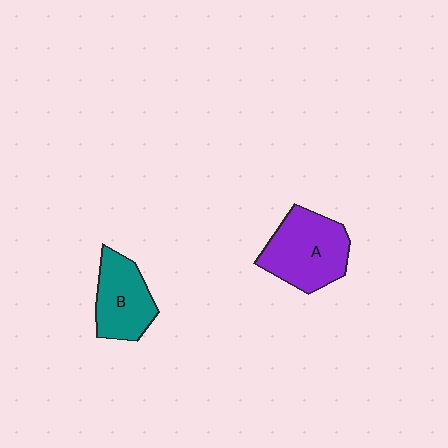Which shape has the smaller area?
Shape B (teal).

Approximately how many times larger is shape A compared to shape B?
Approximately 1.3 times.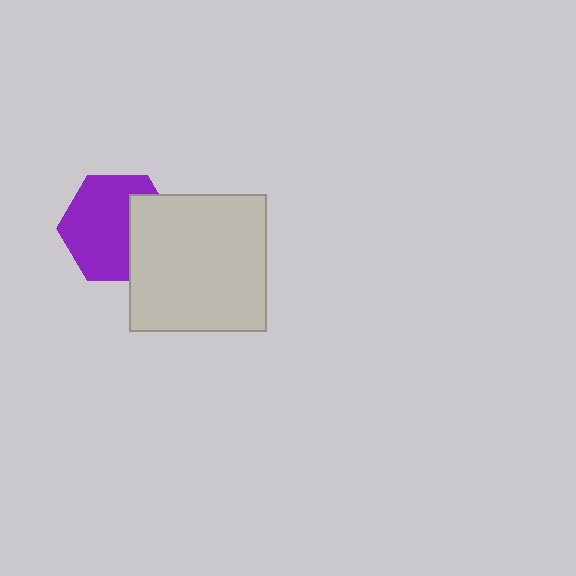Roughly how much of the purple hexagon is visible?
Most of it is visible (roughly 67%).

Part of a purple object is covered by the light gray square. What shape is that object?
It is a hexagon.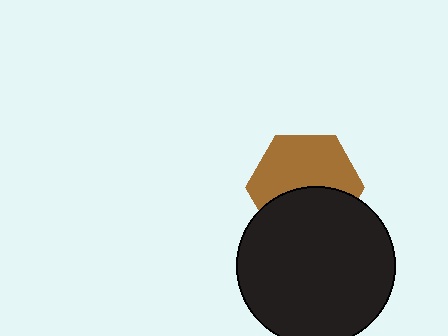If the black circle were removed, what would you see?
You would see the complete brown hexagon.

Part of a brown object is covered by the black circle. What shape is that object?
It is a hexagon.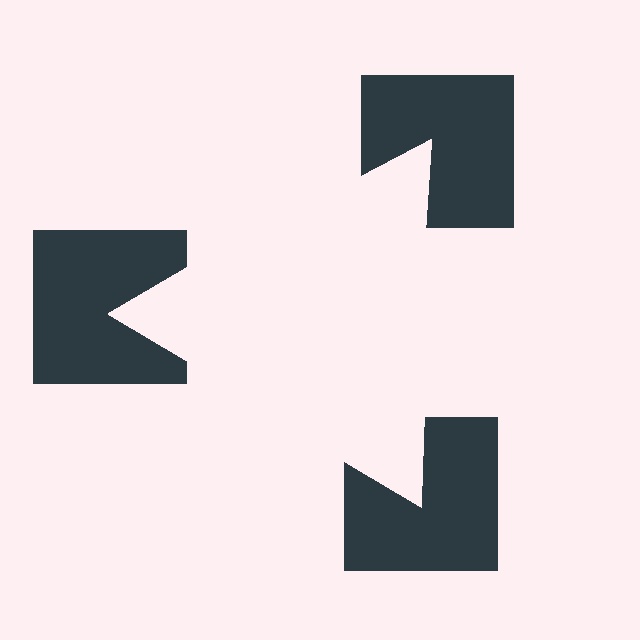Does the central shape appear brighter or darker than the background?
It typically appears slightly brighter than the background, even though no actual brightness change is drawn.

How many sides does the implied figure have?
3 sides.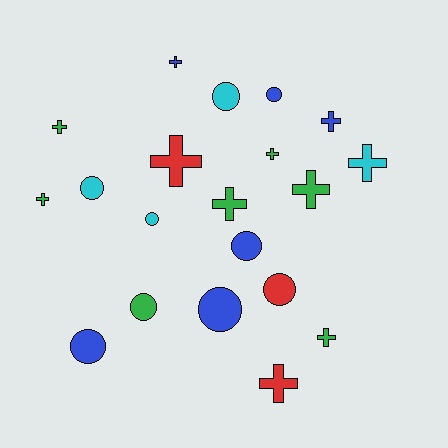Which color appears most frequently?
Green, with 7 objects.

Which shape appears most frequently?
Cross, with 11 objects.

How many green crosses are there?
There are 6 green crosses.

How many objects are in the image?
There are 20 objects.